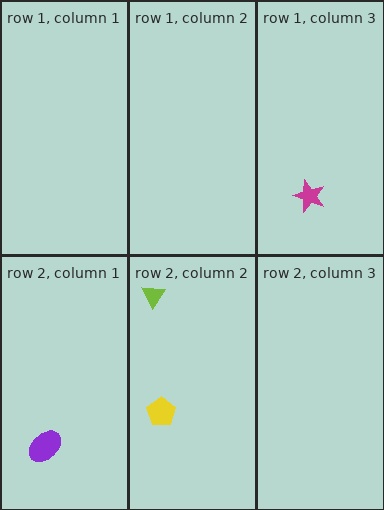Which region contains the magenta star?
The row 1, column 3 region.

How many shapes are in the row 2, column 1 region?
1.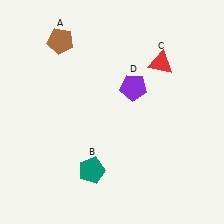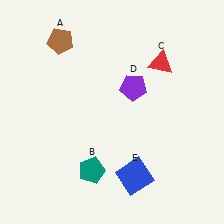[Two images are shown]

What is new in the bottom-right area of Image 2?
A blue square (E) was added in the bottom-right area of Image 2.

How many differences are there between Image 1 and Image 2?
There is 1 difference between the two images.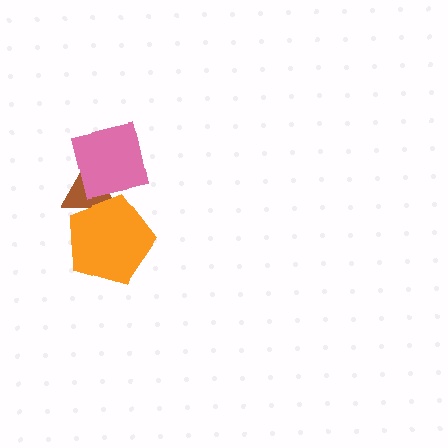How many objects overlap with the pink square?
1 object overlaps with the pink square.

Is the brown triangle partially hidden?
Yes, it is partially covered by another shape.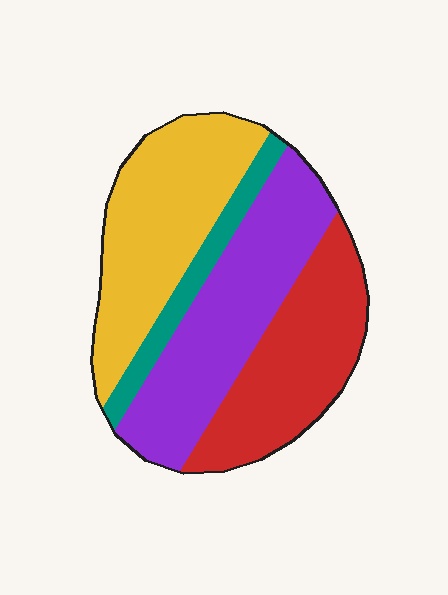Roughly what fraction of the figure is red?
Red covers around 25% of the figure.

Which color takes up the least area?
Teal, at roughly 10%.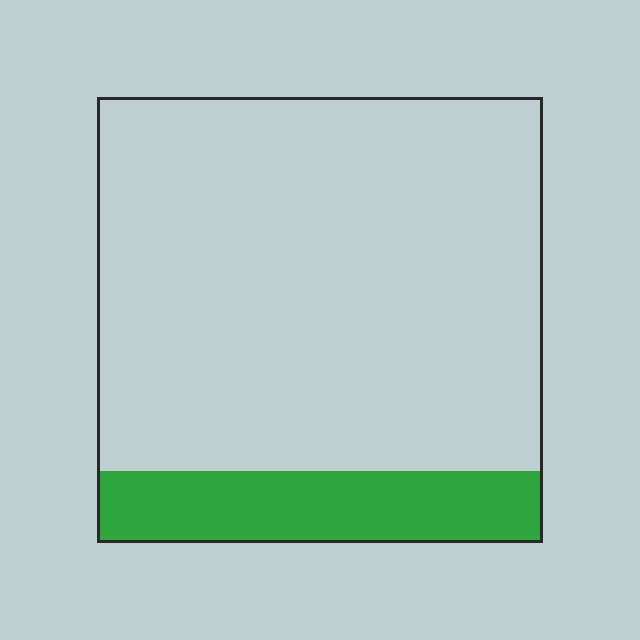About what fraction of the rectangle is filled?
About one sixth (1/6).